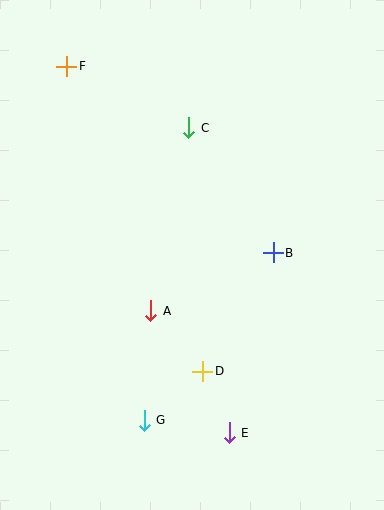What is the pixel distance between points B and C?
The distance between B and C is 151 pixels.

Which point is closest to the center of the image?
Point A at (151, 311) is closest to the center.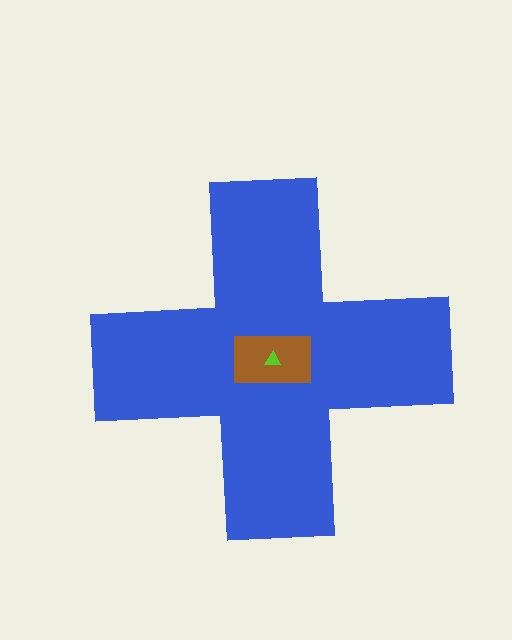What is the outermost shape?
The blue cross.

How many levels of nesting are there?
3.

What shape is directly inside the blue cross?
The brown rectangle.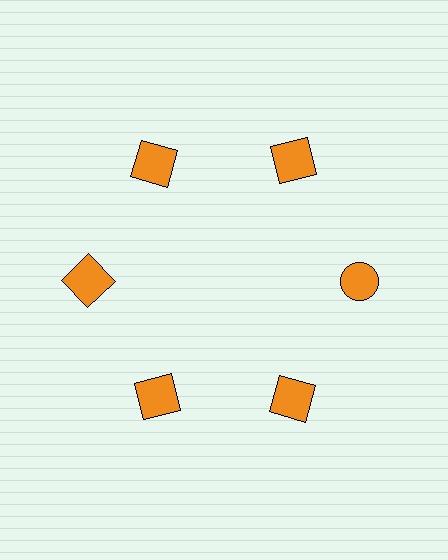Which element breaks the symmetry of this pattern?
The orange circle at roughly the 3 o'clock position breaks the symmetry. All other shapes are orange squares.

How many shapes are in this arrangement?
There are 6 shapes arranged in a ring pattern.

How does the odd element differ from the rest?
It has a different shape: circle instead of square.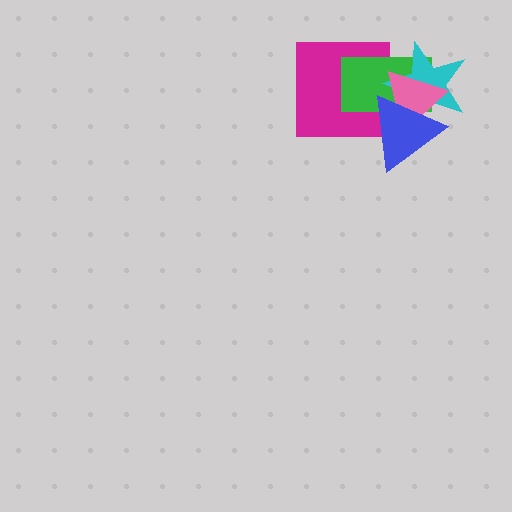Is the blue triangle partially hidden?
No, no other shape covers it.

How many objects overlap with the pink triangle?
4 objects overlap with the pink triangle.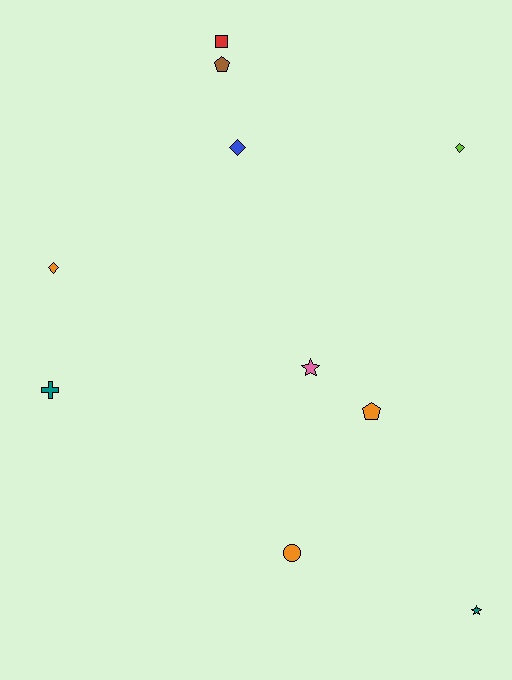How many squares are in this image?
There is 1 square.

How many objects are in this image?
There are 10 objects.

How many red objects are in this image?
There is 1 red object.